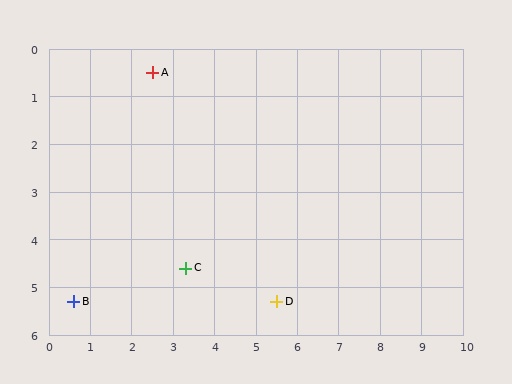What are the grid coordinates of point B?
Point B is at approximately (0.6, 5.3).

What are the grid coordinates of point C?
Point C is at approximately (3.3, 4.6).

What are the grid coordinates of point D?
Point D is at approximately (5.5, 5.3).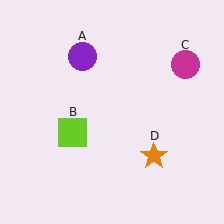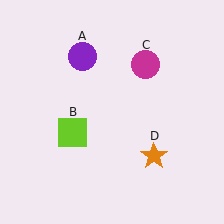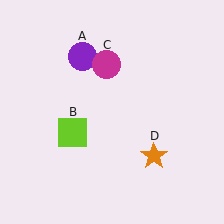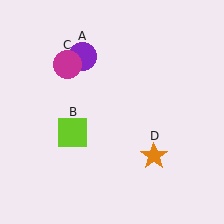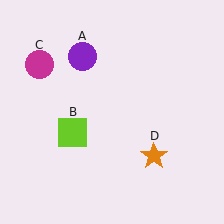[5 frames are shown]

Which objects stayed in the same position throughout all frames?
Purple circle (object A) and lime square (object B) and orange star (object D) remained stationary.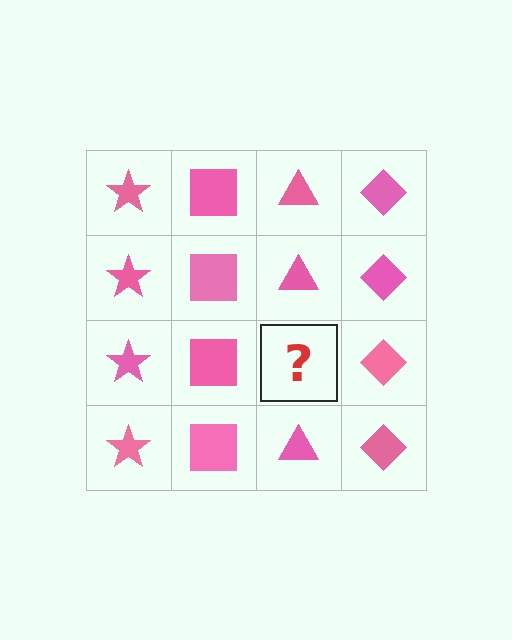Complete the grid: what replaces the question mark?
The question mark should be replaced with a pink triangle.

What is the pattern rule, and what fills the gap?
The rule is that each column has a consistent shape. The gap should be filled with a pink triangle.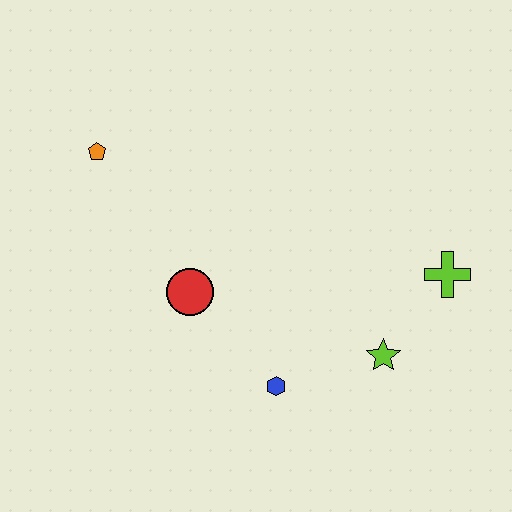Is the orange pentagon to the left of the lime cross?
Yes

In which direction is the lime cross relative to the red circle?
The lime cross is to the right of the red circle.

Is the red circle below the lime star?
No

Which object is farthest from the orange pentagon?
The lime cross is farthest from the orange pentagon.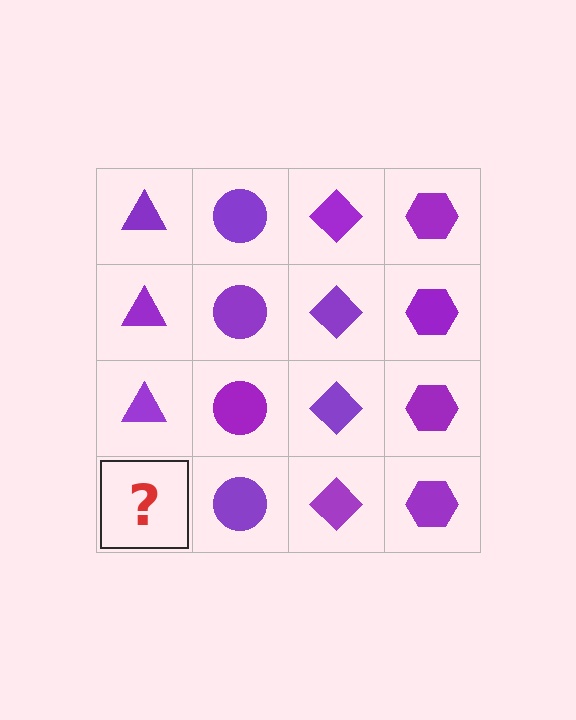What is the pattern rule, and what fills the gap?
The rule is that each column has a consistent shape. The gap should be filled with a purple triangle.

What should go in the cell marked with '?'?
The missing cell should contain a purple triangle.